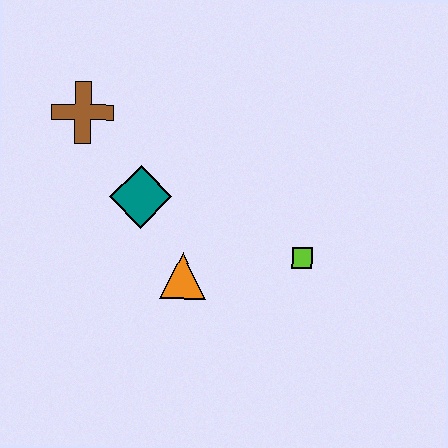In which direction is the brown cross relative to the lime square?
The brown cross is to the left of the lime square.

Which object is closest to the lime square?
The orange triangle is closest to the lime square.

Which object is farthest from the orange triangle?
The brown cross is farthest from the orange triangle.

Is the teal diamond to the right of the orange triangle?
No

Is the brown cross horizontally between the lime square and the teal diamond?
No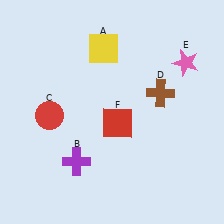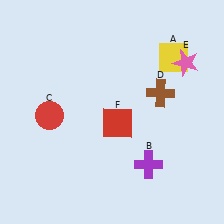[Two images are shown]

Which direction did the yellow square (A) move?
The yellow square (A) moved right.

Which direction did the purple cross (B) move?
The purple cross (B) moved right.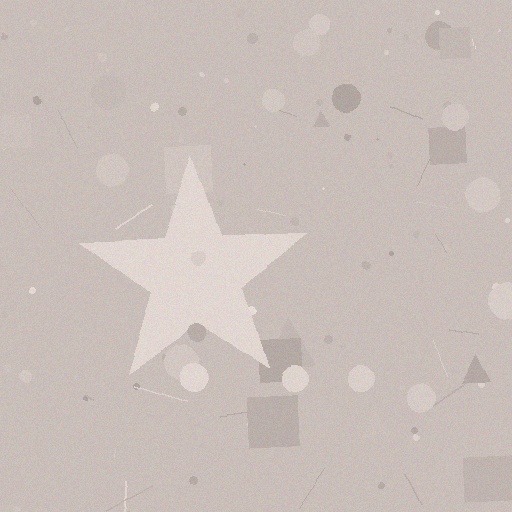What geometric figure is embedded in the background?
A star is embedded in the background.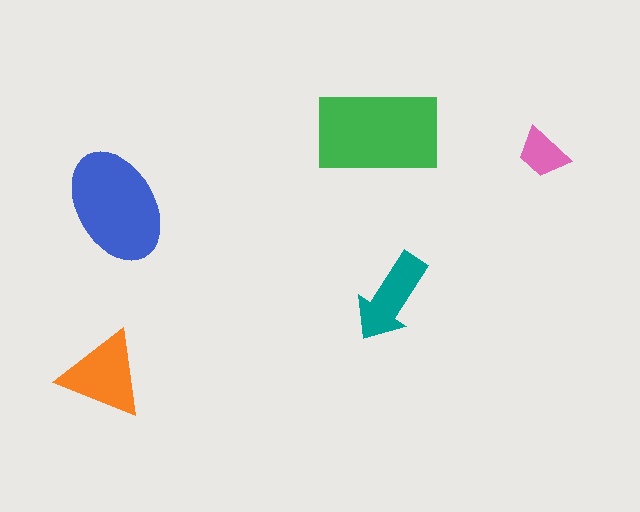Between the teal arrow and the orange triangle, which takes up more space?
The orange triangle.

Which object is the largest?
The green rectangle.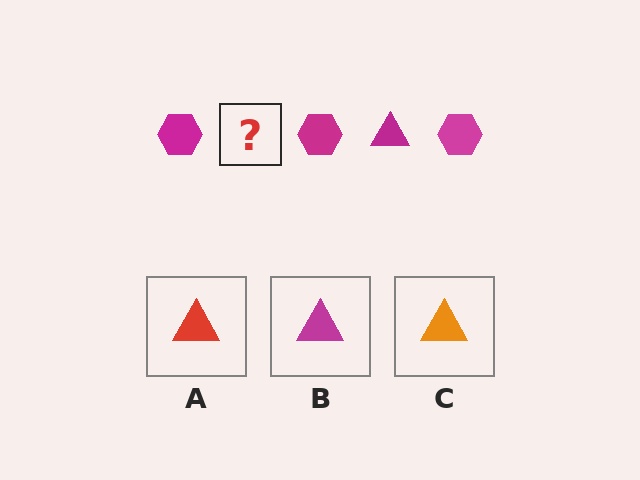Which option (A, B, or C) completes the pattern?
B.